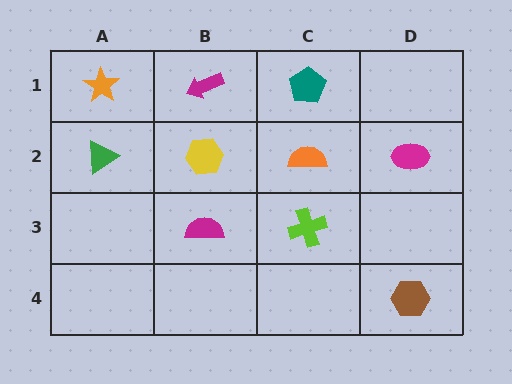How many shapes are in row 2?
4 shapes.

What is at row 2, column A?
A green triangle.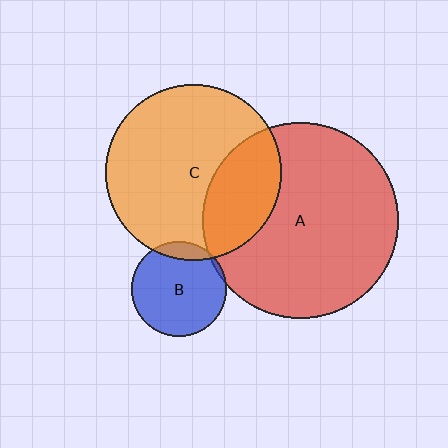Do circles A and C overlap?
Yes.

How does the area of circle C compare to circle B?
Approximately 3.4 times.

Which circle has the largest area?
Circle A (red).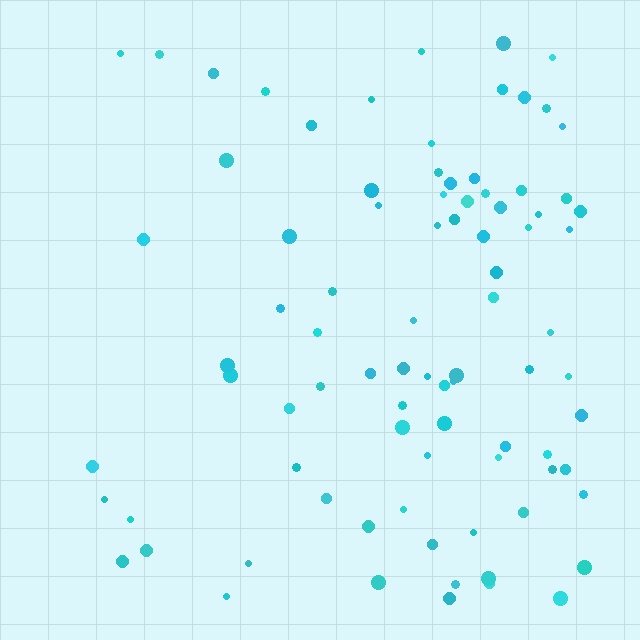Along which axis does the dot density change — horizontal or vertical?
Horizontal.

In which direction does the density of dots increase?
From left to right, with the right side densest.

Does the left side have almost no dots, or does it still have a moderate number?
Still a moderate number, just noticeably fewer than the right.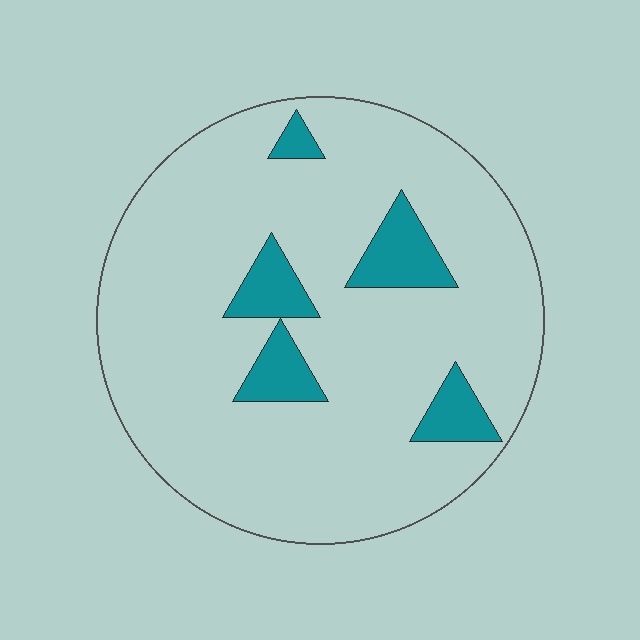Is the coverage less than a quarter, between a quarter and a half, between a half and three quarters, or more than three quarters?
Less than a quarter.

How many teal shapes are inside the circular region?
5.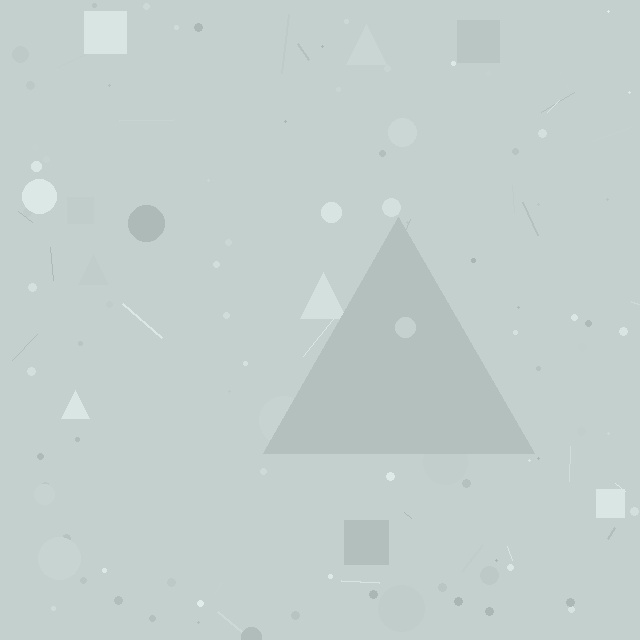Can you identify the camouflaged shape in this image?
The camouflaged shape is a triangle.